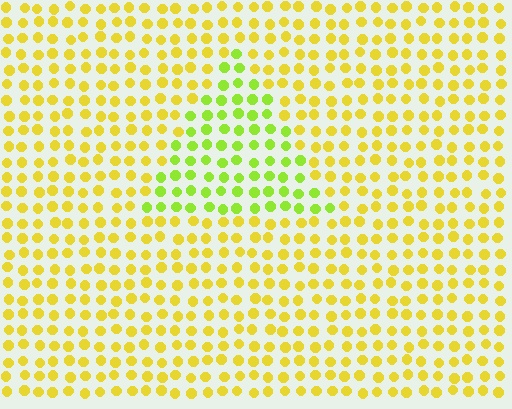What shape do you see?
I see a triangle.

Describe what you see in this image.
The image is filled with small yellow elements in a uniform arrangement. A triangle-shaped region is visible where the elements are tinted to a slightly different hue, forming a subtle color boundary.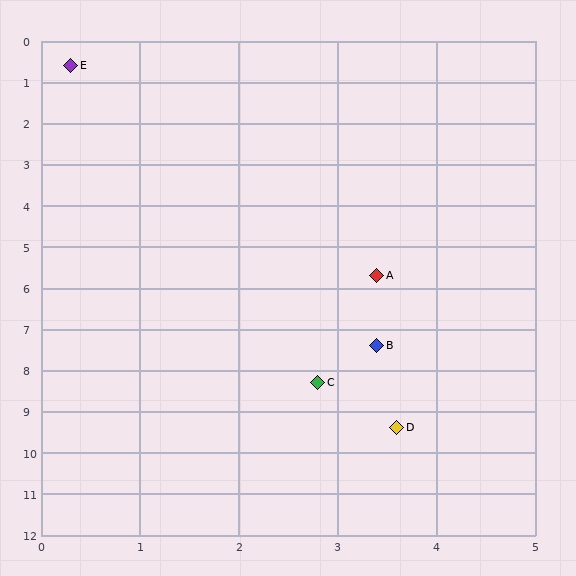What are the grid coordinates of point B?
Point B is at approximately (3.4, 7.4).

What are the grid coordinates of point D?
Point D is at approximately (3.6, 9.4).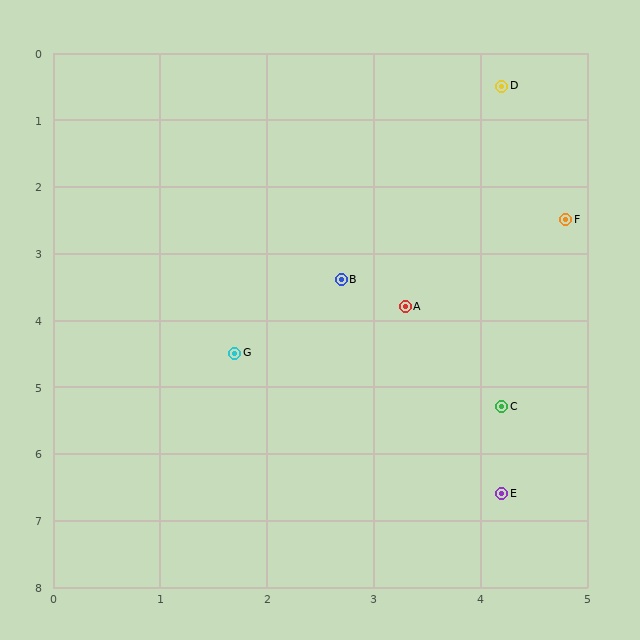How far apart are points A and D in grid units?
Points A and D are about 3.4 grid units apart.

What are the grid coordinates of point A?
Point A is at approximately (3.3, 3.8).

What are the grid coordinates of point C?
Point C is at approximately (4.2, 5.3).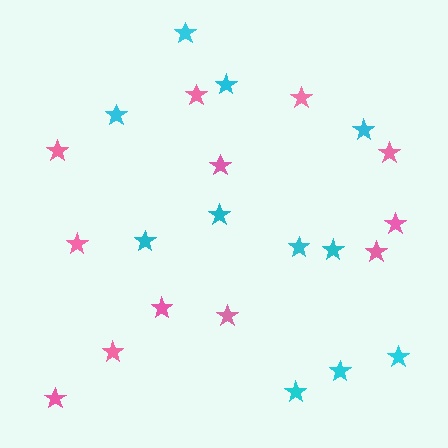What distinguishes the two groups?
There are 2 groups: one group of cyan stars (11) and one group of pink stars (12).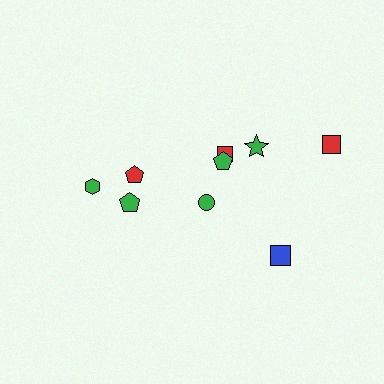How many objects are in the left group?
There are 3 objects.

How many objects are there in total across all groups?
There are 9 objects.